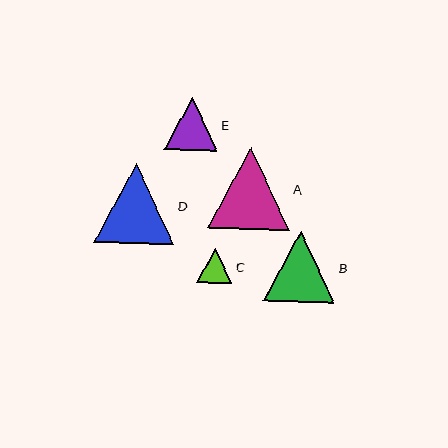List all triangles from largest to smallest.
From largest to smallest: A, D, B, E, C.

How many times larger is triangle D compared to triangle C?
Triangle D is approximately 2.3 times the size of triangle C.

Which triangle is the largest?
Triangle A is the largest with a size of approximately 82 pixels.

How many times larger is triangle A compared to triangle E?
Triangle A is approximately 1.5 times the size of triangle E.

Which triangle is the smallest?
Triangle C is the smallest with a size of approximately 35 pixels.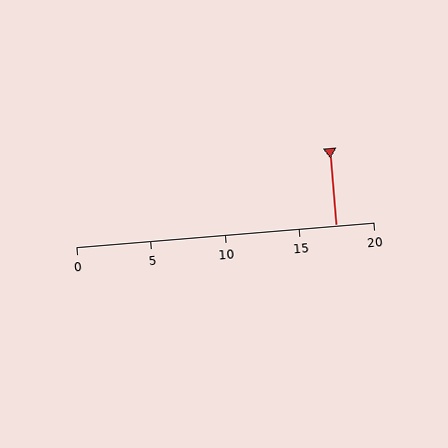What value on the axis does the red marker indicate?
The marker indicates approximately 17.5.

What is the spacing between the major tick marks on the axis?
The major ticks are spaced 5 apart.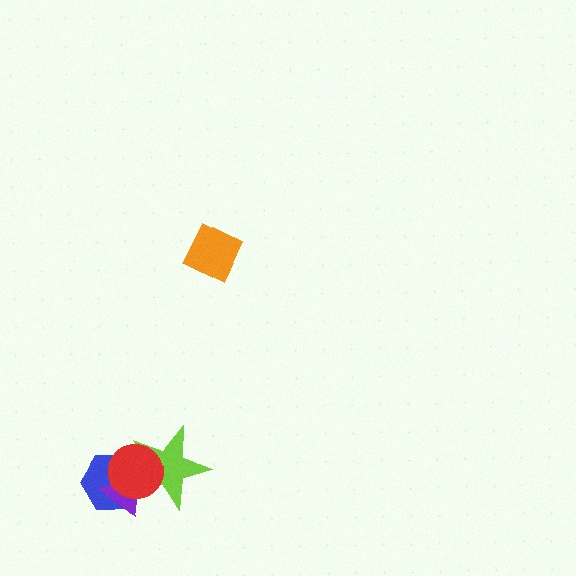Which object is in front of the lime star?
The red circle is in front of the lime star.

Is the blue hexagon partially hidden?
Yes, it is partially covered by another shape.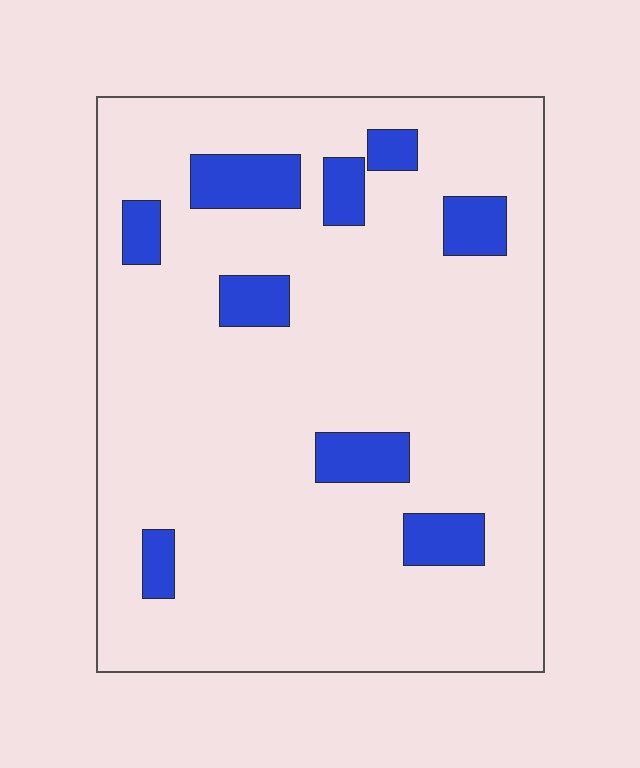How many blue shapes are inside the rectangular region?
9.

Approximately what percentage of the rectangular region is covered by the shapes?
Approximately 15%.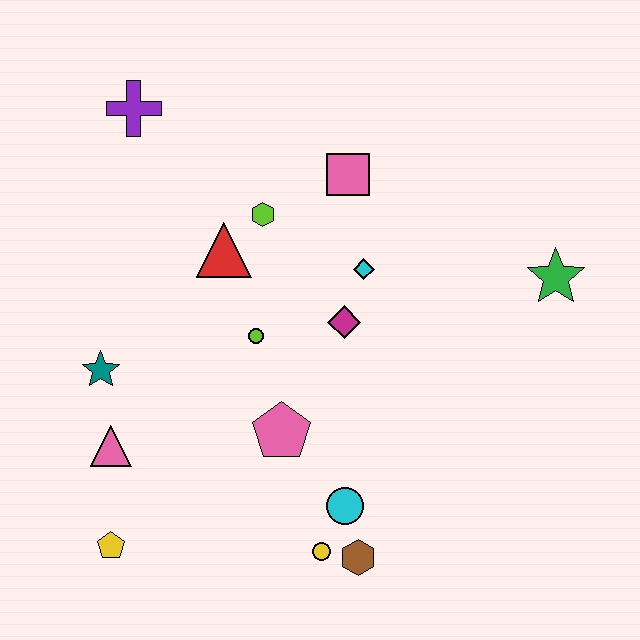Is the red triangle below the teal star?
No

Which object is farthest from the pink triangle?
The green star is farthest from the pink triangle.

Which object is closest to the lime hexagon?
The red triangle is closest to the lime hexagon.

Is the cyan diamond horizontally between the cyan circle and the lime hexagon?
No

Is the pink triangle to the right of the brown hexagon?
No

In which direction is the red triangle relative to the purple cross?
The red triangle is below the purple cross.